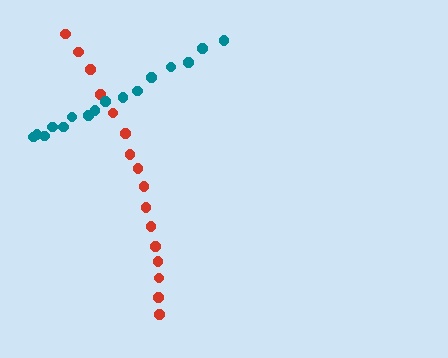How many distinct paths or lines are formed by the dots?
There are 2 distinct paths.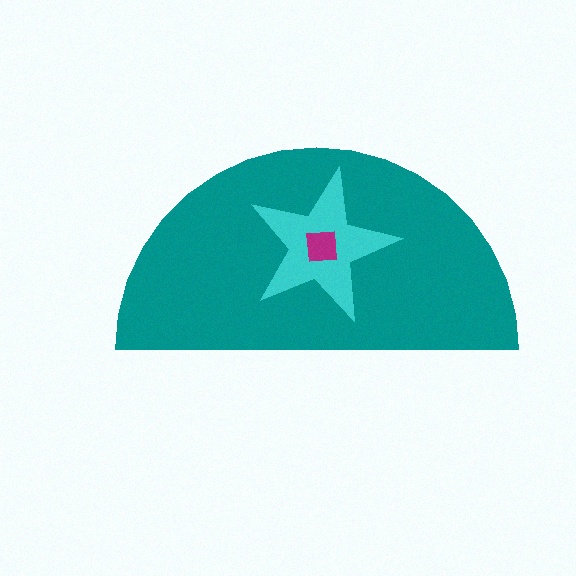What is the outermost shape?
The teal semicircle.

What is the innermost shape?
The magenta square.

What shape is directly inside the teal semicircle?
The cyan star.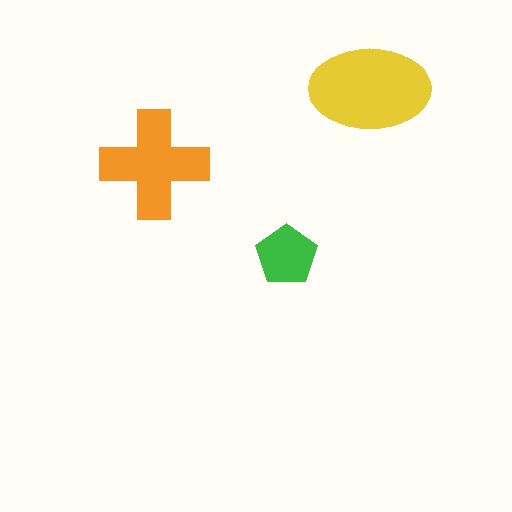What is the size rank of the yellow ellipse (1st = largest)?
1st.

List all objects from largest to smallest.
The yellow ellipse, the orange cross, the green pentagon.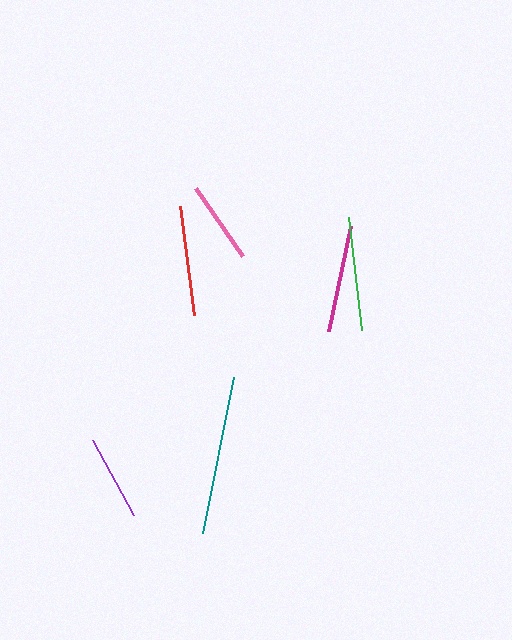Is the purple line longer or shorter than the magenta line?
The magenta line is longer than the purple line.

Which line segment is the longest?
The teal line is the longest at approximately 159 pixels.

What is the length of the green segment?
The green segment is approximately 114 pixels long.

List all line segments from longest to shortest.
From longest to shortest: teal, green, red, magenta, purple, pink.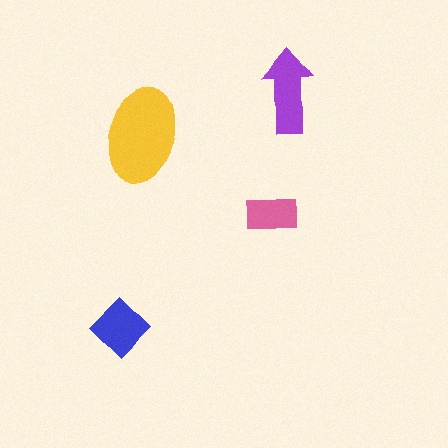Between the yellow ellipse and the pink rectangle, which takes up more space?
The yellow ellipse.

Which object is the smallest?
The pink rectangle.